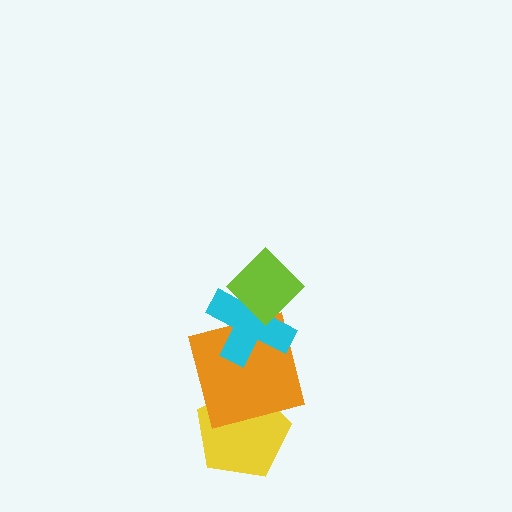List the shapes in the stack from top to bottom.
From top to bottom: the lime diamond, the cyan cross, the orange square, the yellow pentagon.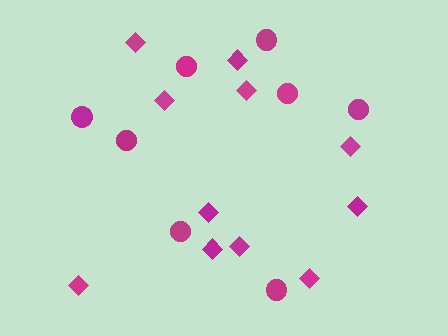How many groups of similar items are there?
There are 2 groups: one group of circles (8) and one group of diamonds (11).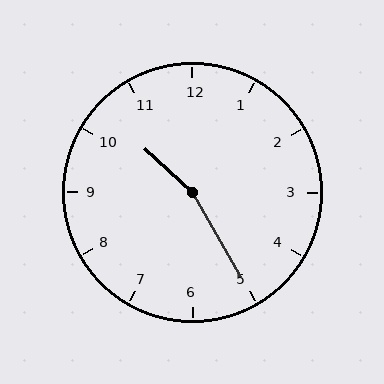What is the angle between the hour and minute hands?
Approximately 162 degrees.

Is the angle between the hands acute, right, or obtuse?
It is obtuse.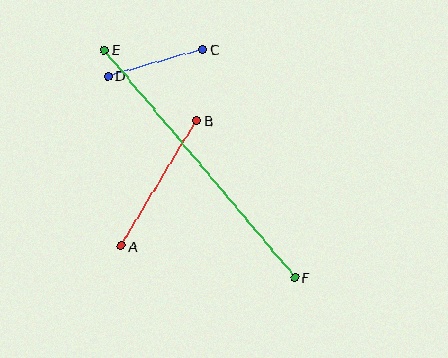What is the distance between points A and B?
The distance is approximately 147 pixels.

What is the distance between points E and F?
The distance is approximately 296 pixels.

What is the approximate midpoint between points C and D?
The midpoint is at approximately (155, 63) pixels.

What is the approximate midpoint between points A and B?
The midpoint is at approximately (159, 183) pixels.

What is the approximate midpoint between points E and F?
The midpoint is at approximately (200, 164) pixels.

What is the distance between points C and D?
The distance is approximately 98 pixels.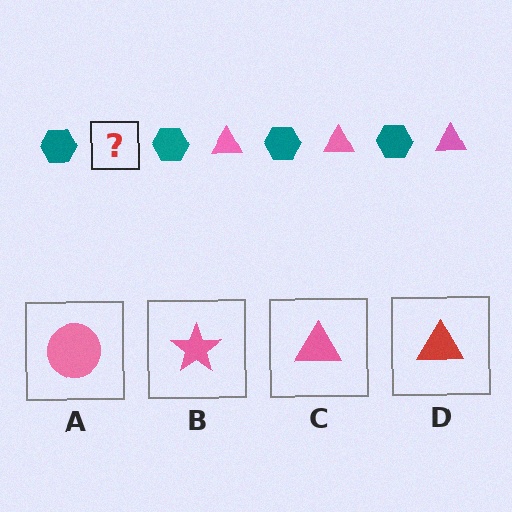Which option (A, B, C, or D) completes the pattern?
C.